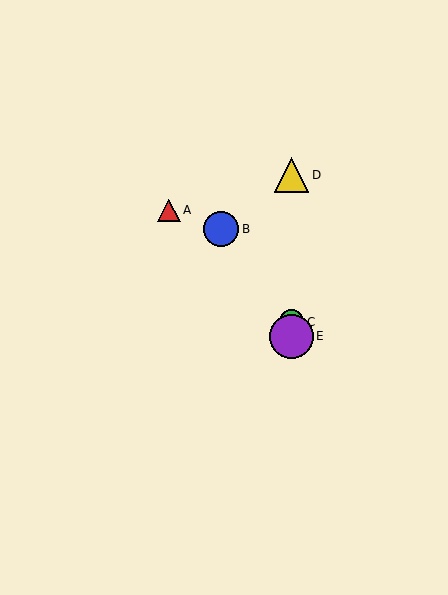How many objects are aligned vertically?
3 objects (C, D, E) are aligned vertically.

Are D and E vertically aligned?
Yes, both are at x≈292.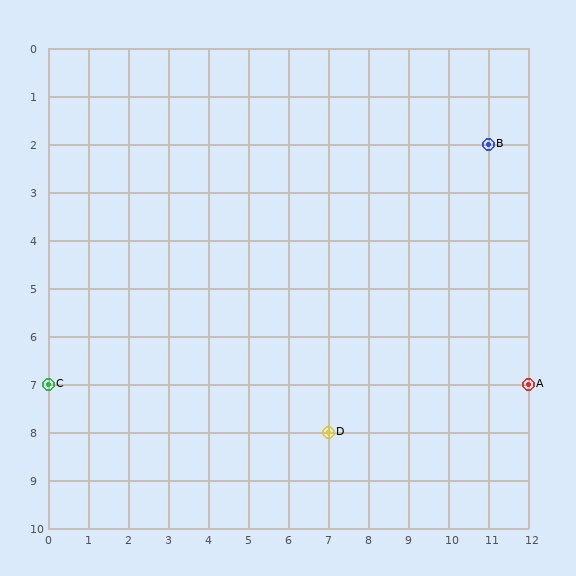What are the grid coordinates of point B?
Point B is at grid coordinates (11, 2).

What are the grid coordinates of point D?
Point D is at grid coordinates (7, 8).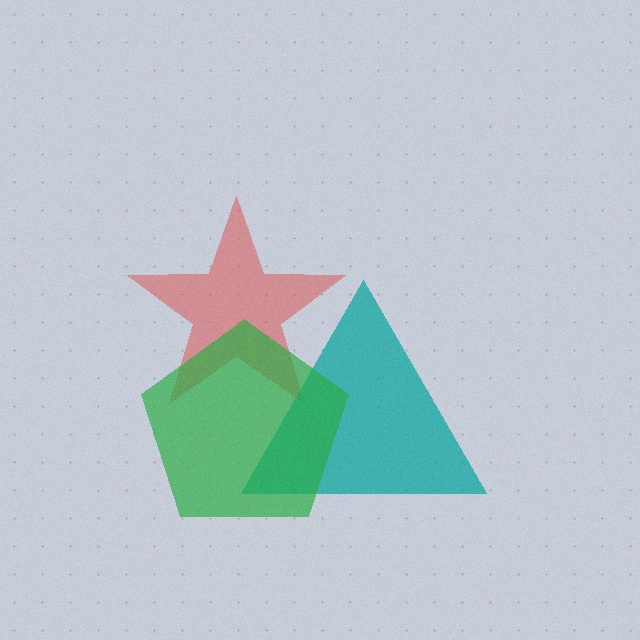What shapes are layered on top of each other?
The layered shapes are: a red star, a teal triangle, a green pentagon.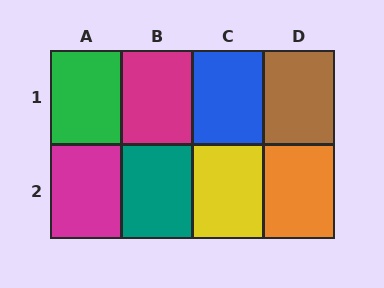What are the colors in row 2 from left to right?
Magenta, teal, yellow, orange.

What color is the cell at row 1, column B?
Magenta.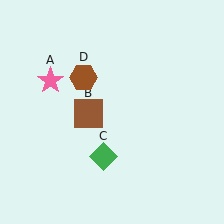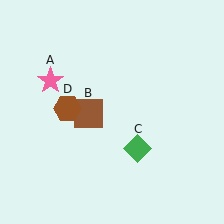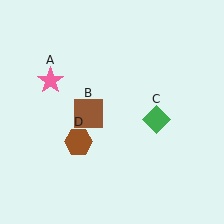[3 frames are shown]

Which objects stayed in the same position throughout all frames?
Pink star (object A) and brown square (object B) remained stationary.